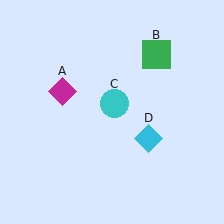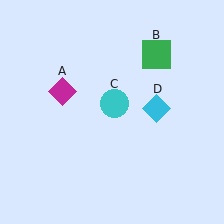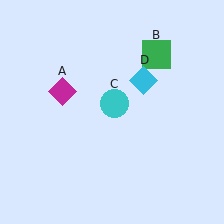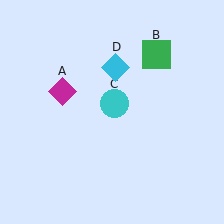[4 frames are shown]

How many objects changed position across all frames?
1 object changed position: cyan diamond (object D).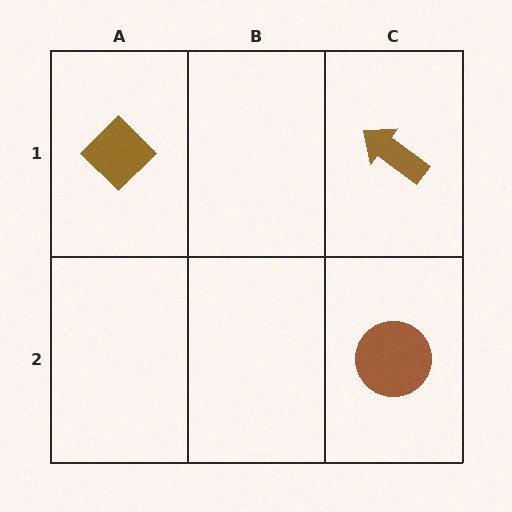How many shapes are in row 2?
1 shape.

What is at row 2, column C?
A brown circle.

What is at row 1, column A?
A brown diamond.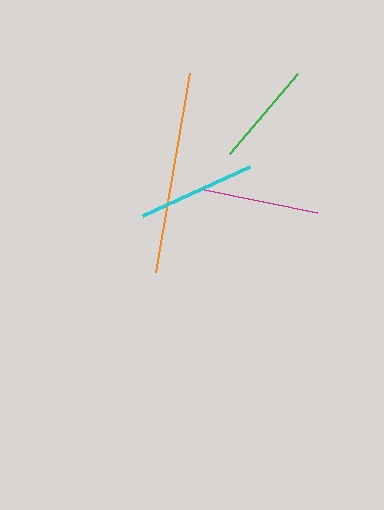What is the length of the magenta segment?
The magenta segment is approximately 116 pixels long.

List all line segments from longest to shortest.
From longest to shortest: orange, cyan, magenta, green.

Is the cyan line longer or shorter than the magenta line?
The cyan line is longer than the magenta line.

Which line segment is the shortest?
The green line is the shortest at approximately 105 pixels.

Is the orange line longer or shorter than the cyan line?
The orange line is longer than the cyan line.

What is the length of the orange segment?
The orange segment is approximately 201 pixels long.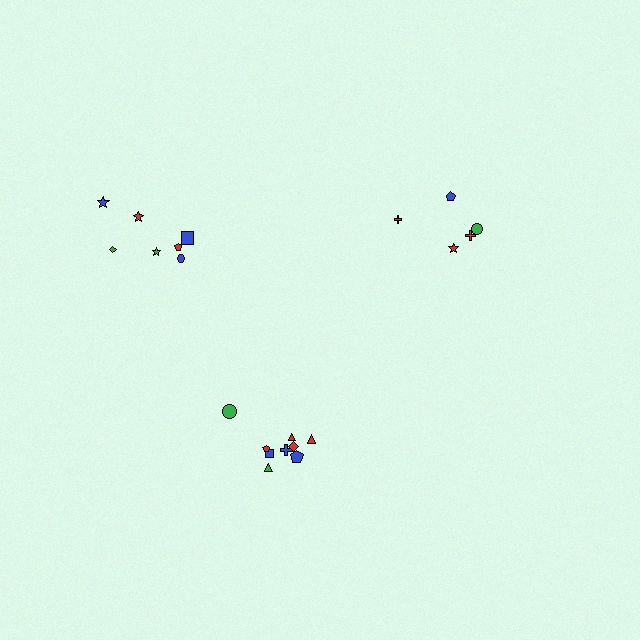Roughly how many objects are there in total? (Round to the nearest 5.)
Roughly 20 objects in total.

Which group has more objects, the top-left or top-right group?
The top-left group.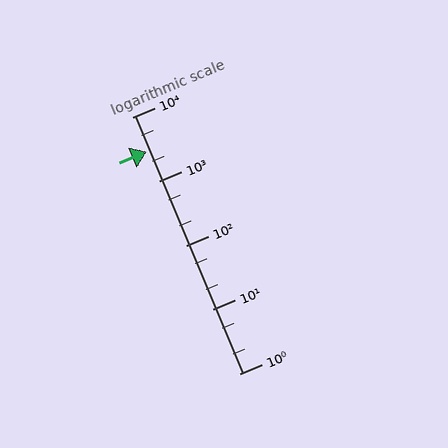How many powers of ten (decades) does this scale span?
The scale spans 4 decades, from 1 to 10000.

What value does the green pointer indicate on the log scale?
The pointer indicates approximately 2900.